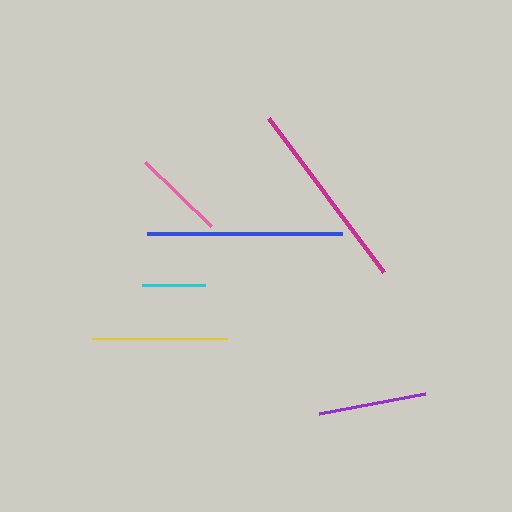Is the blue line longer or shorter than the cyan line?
The blue line is longer than the cyan line.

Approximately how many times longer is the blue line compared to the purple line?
The blue line is approximately 1.8 times the length of the purple line.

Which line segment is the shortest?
The cyan line is the shortest at approximately 63 pixels.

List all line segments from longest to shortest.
From longest to shortest: blue, magenta, yellow, purple, pink, cyan.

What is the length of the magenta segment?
The magenta segment is approximately 192 pixels long.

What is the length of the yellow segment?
The yellow segment is approximately 135 pixels long.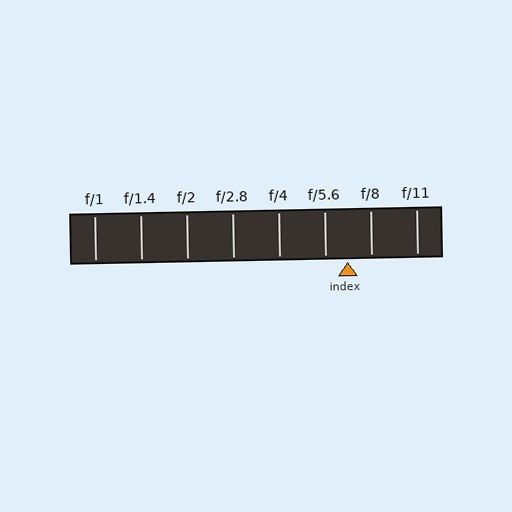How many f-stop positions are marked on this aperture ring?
There are 8 f-stop positions marked.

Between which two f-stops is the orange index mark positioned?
The index mark is between f/5.6 and f/8.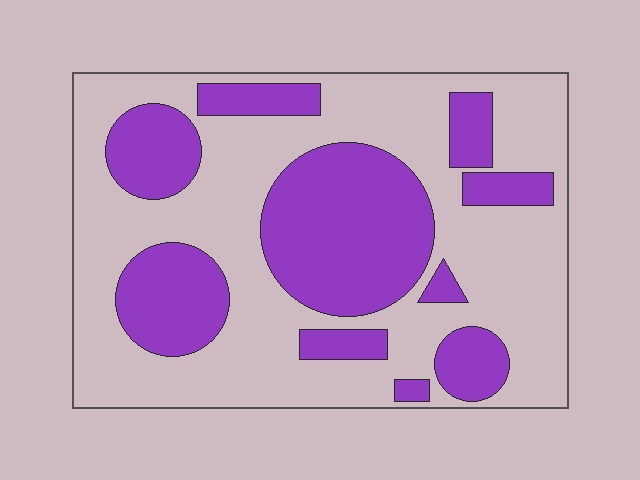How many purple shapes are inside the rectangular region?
10.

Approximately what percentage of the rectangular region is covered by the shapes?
Approximately 35%.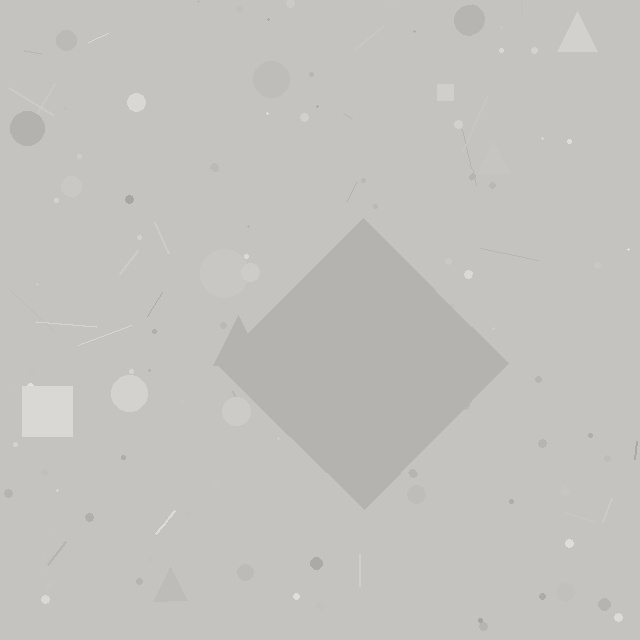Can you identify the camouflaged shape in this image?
The camouflaged shape is a diamond.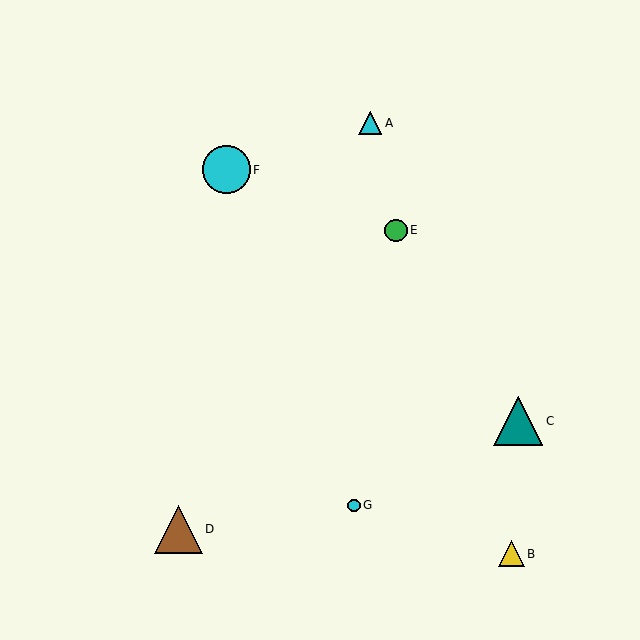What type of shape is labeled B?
Shape B is a yellow triangle.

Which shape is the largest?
The teal triangle (labeled C) is the largest.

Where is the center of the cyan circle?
The center of the cyan circle is at (354, 505).